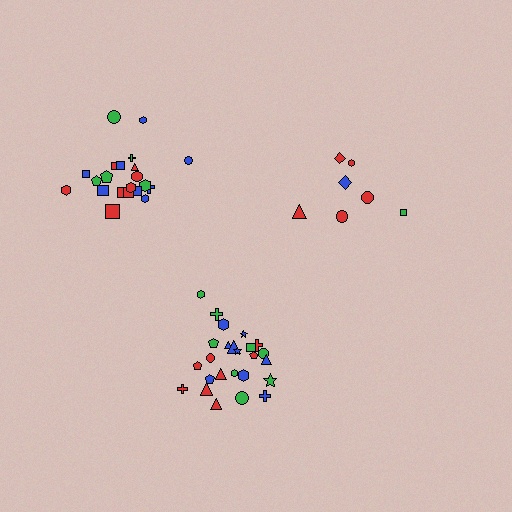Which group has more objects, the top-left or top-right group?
The top-left group.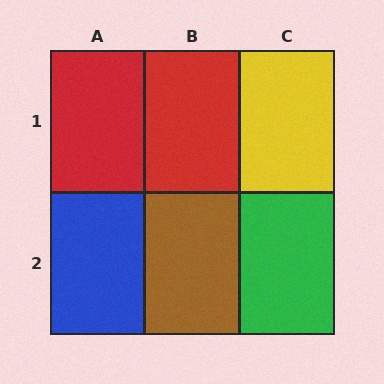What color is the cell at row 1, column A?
Red.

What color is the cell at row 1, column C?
Yellow.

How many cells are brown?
1 cell is brown.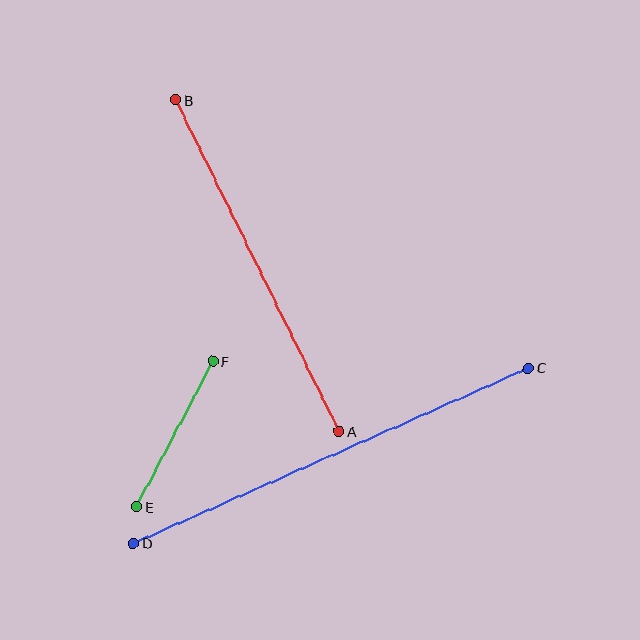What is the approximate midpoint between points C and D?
The midpoint is at approximately (331, 456) pixels.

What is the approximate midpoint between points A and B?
The midpoint is at approximately (258, 266) pixels.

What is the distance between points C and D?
The distance is approximately 432 pixels.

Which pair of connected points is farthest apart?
Points C and D are farthest apart.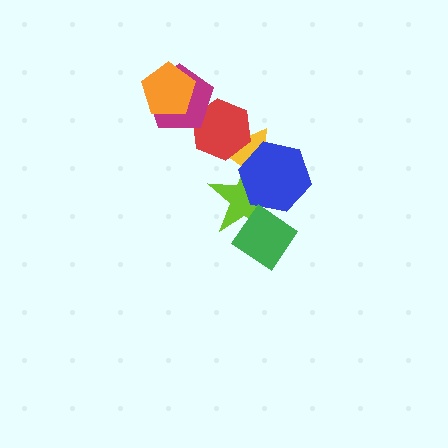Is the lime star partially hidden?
Yes, it is partially covered by another shape.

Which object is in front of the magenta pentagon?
The orange pentagon is in front of the magenta pentagon.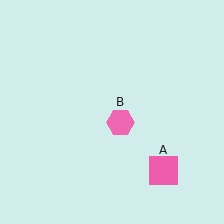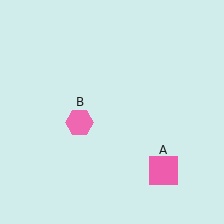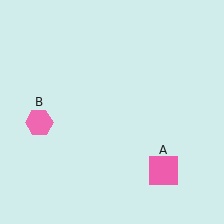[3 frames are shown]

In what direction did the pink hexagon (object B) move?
The pink hexagon (object B) moved left.